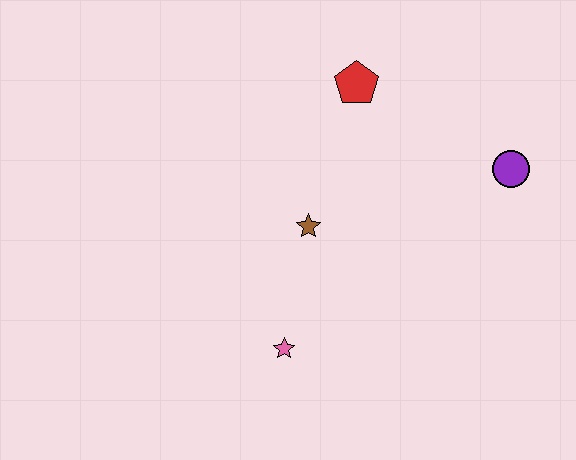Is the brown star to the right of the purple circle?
No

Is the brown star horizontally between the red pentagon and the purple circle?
No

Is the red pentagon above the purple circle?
Yes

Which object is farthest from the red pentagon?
The pink star is farthest from the red pentagon.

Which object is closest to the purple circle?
The red pentagon is closest to the purple circle.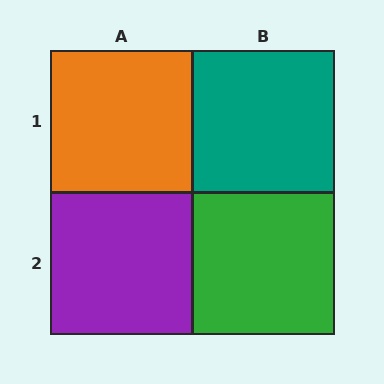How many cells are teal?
1 cell is teal.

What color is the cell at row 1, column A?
Orange.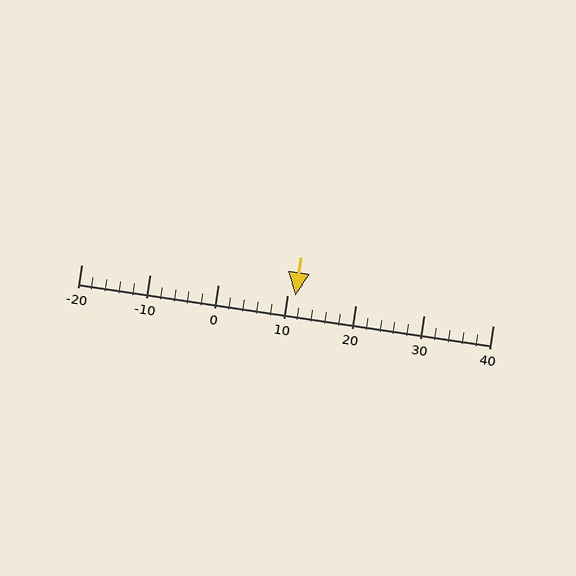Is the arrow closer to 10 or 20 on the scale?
The arrow is closer to 10.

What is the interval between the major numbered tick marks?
The major tick marks are spaced 10 units apart.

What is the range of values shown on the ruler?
The ruler shows values from -20 to 40.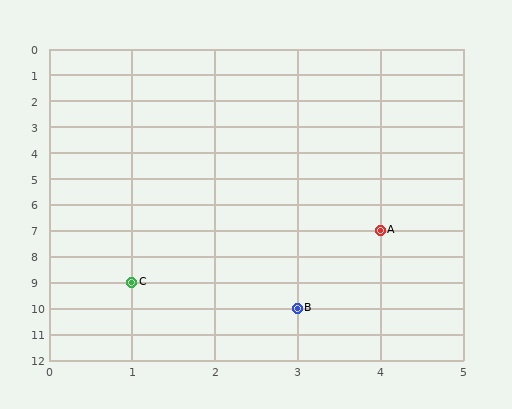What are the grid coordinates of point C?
Point C is at grid coordinates (1, 9).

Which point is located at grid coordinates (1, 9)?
Point C is at (1, 9).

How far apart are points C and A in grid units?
Points C and A are 3 columns and 2 rows apart (about 3.6 grid units diagonally).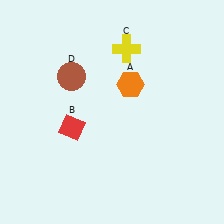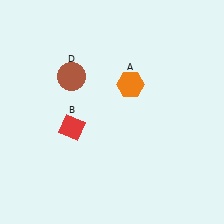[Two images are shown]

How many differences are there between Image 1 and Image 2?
There is 1 difference between the two images.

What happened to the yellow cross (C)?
The yellow cross (C) was removed in Image 2. It was in the top-right area of Image 1.